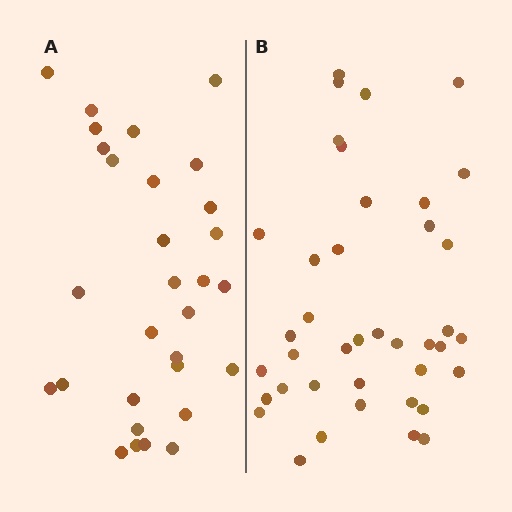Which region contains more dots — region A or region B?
Region B (the right region) has more dots.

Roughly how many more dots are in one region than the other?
Region B has roughly 10 or so more dots than region A.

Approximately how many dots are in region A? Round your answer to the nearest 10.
About 30 dots.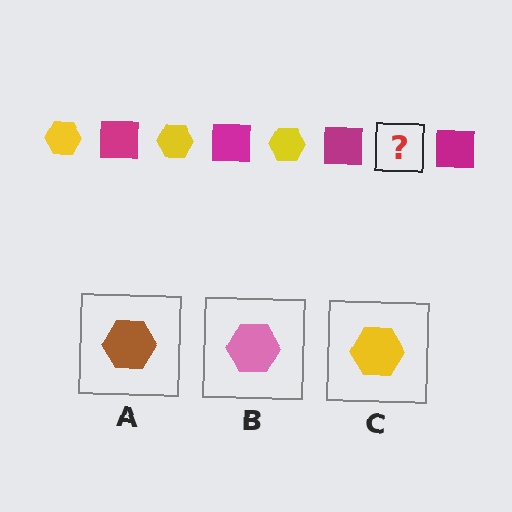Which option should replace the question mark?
Option C.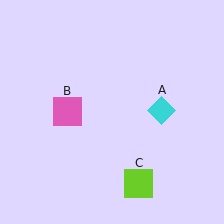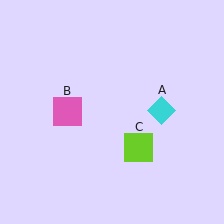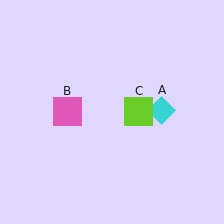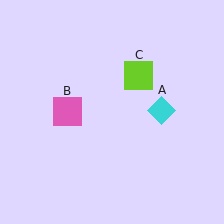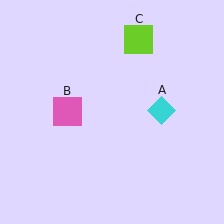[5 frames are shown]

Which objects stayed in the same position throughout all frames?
Cyan diamond (object A) and pink square (object B) remained stationary.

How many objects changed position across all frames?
1 object changed position: lime square (object C).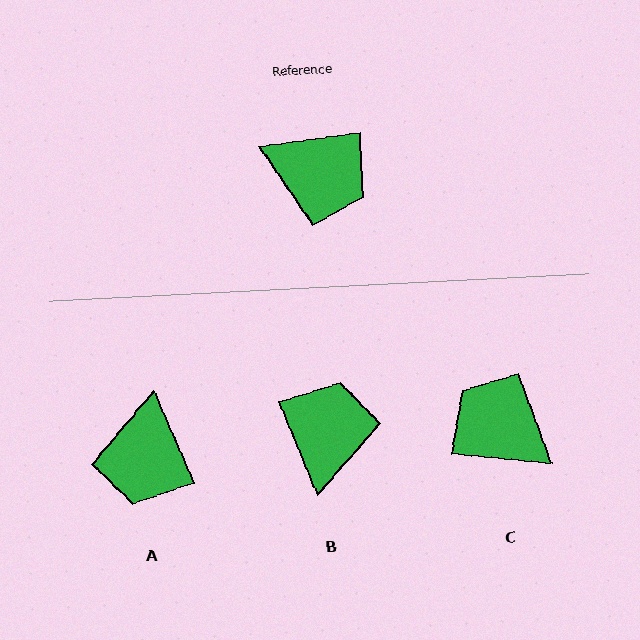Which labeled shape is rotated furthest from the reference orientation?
C, about 167 degrees away.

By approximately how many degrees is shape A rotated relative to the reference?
Approximately 74 degrees clockwise.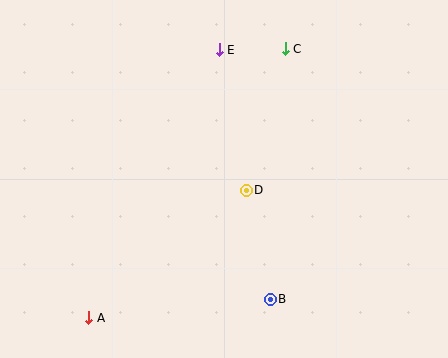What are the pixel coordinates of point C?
Point C is at (285, 49).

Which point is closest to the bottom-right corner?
Point B is closest to the bottom-right corner.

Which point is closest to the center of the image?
Point D at (246, 190) is closest to the center.